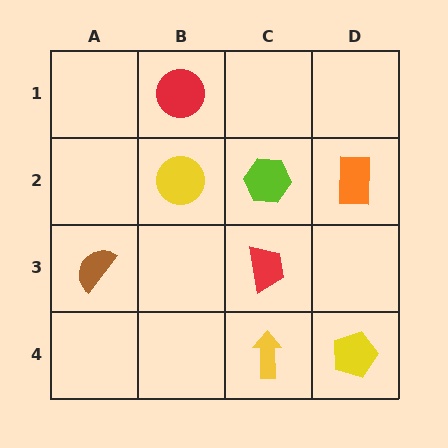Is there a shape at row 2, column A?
No, that cell is empty.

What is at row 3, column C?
A red trapezoid.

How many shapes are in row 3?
2 shapes.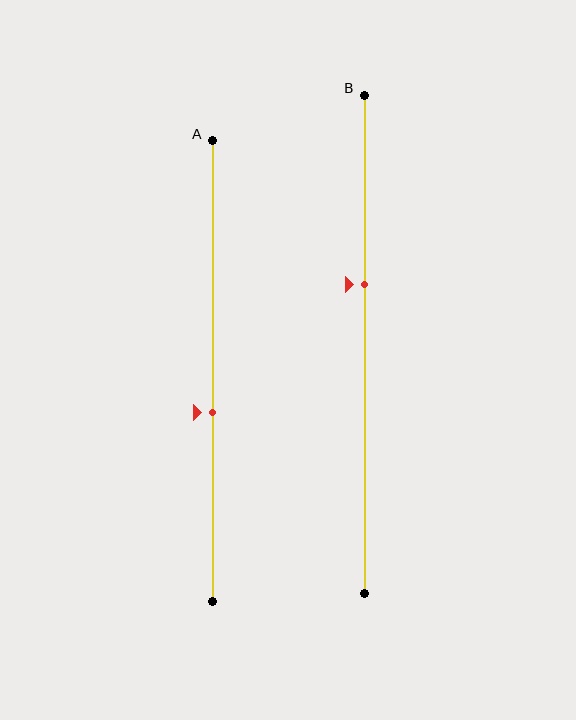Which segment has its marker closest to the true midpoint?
Segment A has its marker closest to the true midpoint.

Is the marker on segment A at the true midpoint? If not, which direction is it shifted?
No, the marker on segment A is shifted downward by about 9% of the segment length.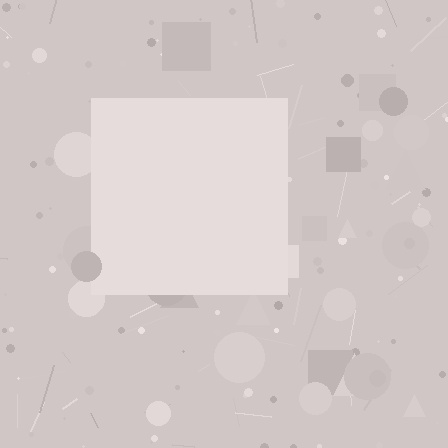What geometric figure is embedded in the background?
A square is embedded in the background.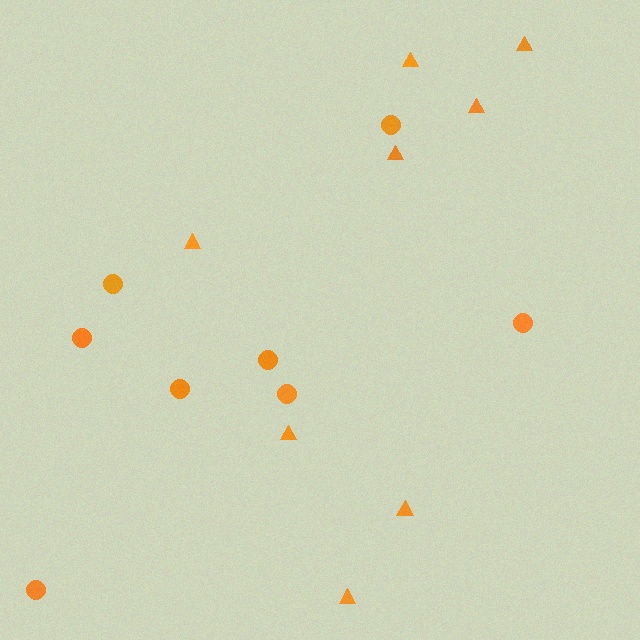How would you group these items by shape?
There are 2 groups: one group of triangles (8) and one group of circles (8).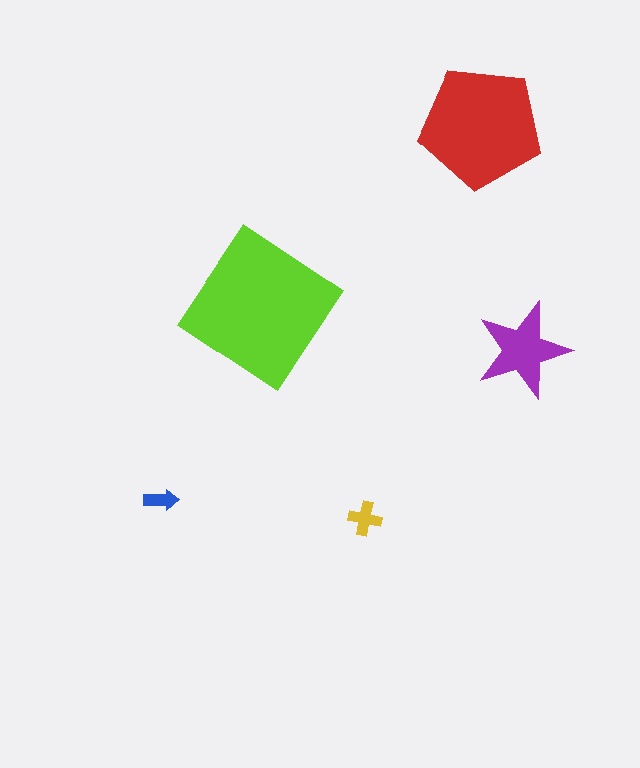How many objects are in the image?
There are 5 objects in the image.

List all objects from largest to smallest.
The lime diamond, the red pentagon, the purple star, the yellow cross, the blue arrow.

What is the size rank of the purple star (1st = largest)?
3rd.